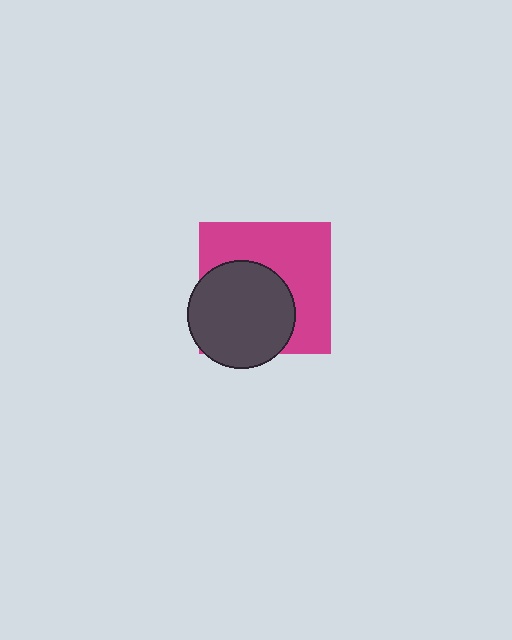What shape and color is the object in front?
The object in front is a dark gray circle.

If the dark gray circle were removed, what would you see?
You would see the complete magenta square.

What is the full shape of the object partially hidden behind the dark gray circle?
The partially hidden object is a magenta square.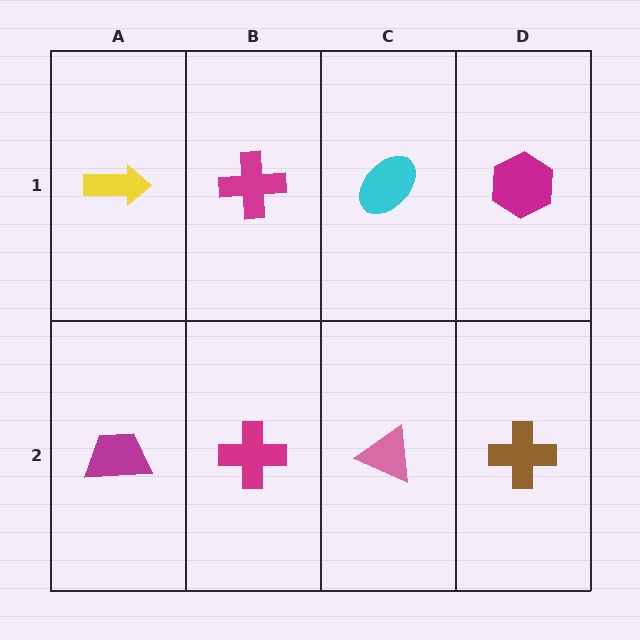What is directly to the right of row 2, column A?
A magenta cross.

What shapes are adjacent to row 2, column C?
A cyan ellipse (row 1, column C), a magenta cross (row 2, column B), a brown cross (row 2, column D).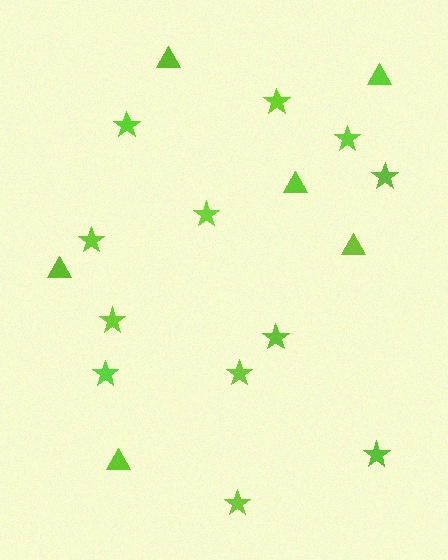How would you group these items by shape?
There are 2 groups: one group of triangles (6) and one group of stars (12).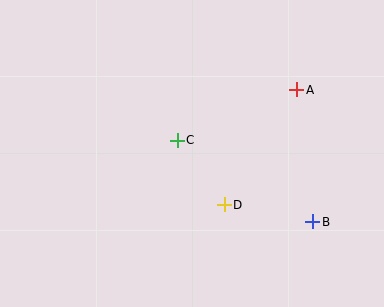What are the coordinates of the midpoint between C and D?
The midpoint between C and D is at (201, 173).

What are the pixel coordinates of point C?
Point C is at (177, 140).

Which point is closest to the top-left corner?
Point C is closest to the top-left corner.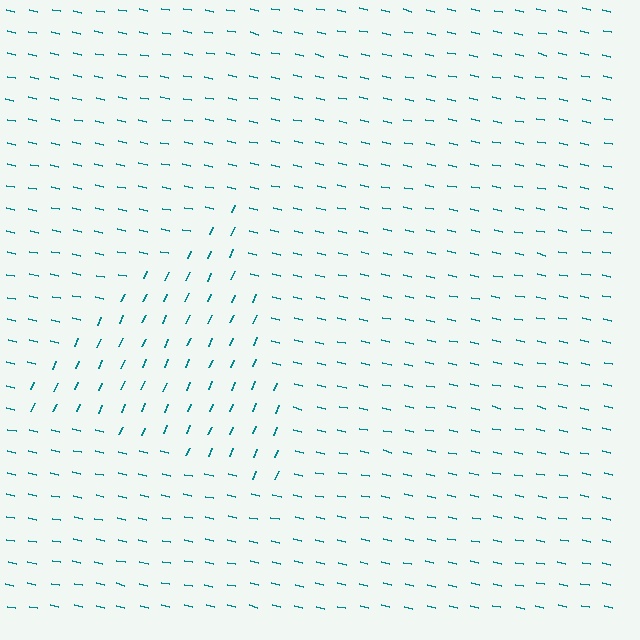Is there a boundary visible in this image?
Yes, there is a texture boundary formed by a change in line orientation.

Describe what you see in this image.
The image is filled with small teal line segments. A triangle region in the image has lines oriented differently from the surrounding lines, creating a visible texture boundary.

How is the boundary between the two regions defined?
The boundary is defined purely by a change in line orientation (approximately 78 degrees difference). All lines are the same color and thickness.